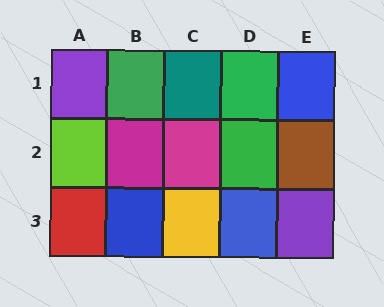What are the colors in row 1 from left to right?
Purple, green, teal, green, blue.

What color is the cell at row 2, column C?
Magenta.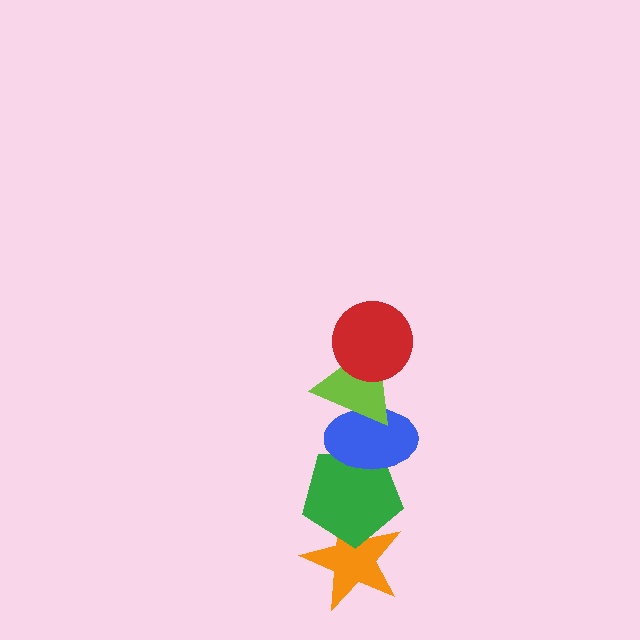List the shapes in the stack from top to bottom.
From top to bottom: the red circle, the lime triangle, the blue ellipse, the green pentagon, the orange star.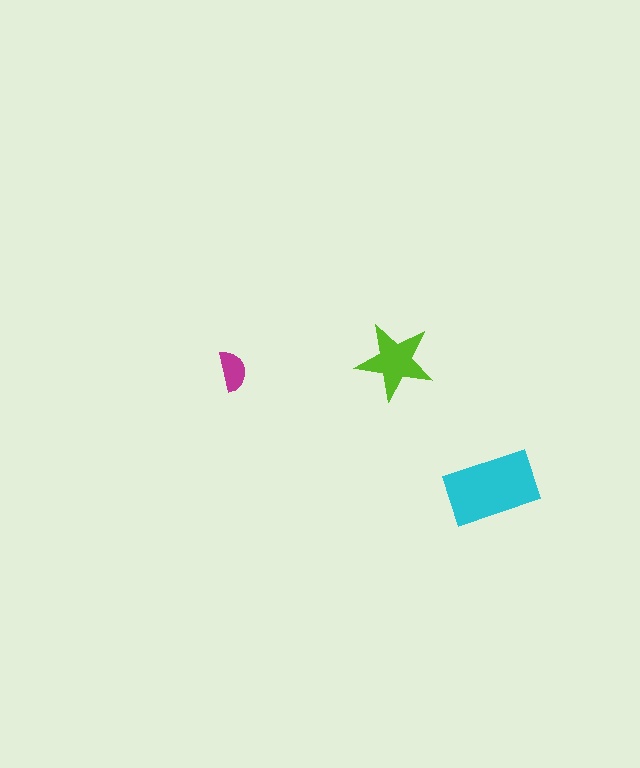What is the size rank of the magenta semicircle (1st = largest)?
3rd.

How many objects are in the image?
There are 3 objects in the image.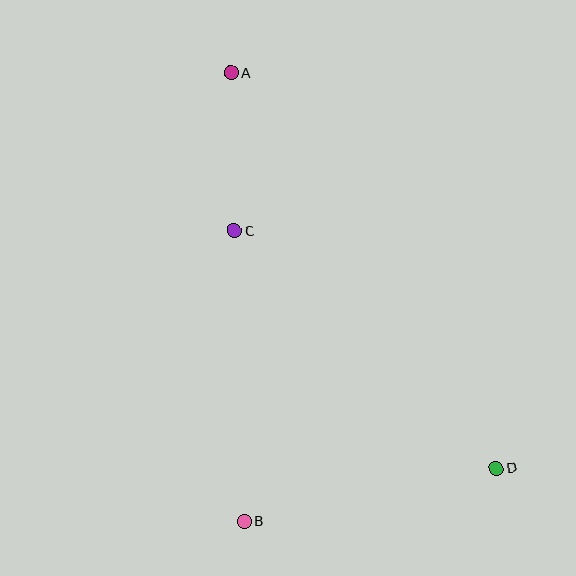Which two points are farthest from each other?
Points A and D are farthest from each other.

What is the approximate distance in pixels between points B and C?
The distance between B and C is approximately 290 pixels.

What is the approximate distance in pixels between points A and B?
The distance between A and B is approximately 448 pixels.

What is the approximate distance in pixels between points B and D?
The distance between B and D is approximately 258 pixels.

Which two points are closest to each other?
Points A and C are closest to each other.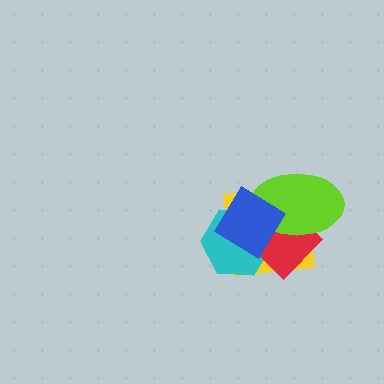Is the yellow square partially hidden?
Yes, it is partially covered by another shape.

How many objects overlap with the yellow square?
4 objects overlap with the yellow square.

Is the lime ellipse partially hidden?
Yes, it is partially covered by another shape.